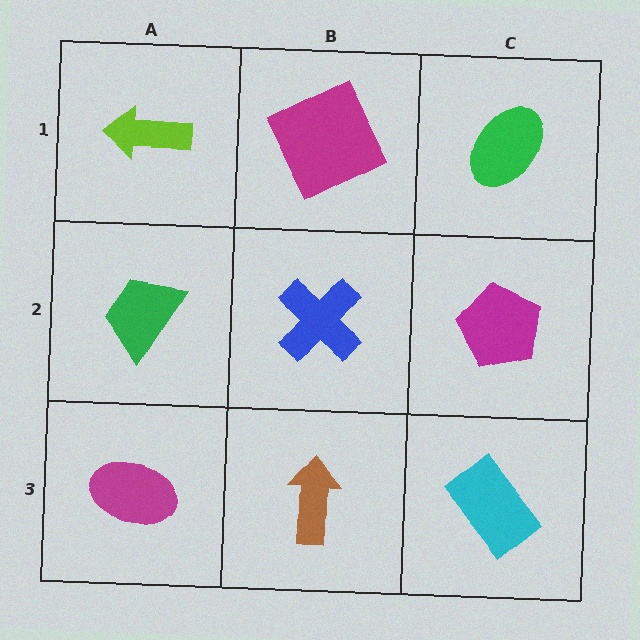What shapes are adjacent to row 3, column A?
A green trapezoid (row 2, column A), a brown arrow (row 3, column B).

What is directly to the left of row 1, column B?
A lime arrow.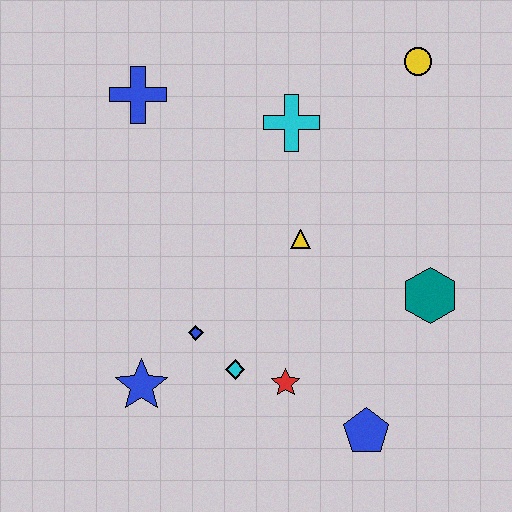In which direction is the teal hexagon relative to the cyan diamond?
The teal hexagon is to the right of the cyan diamond.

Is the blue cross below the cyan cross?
No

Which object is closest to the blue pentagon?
The red star is closest to the blue pentagon.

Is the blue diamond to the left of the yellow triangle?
Yes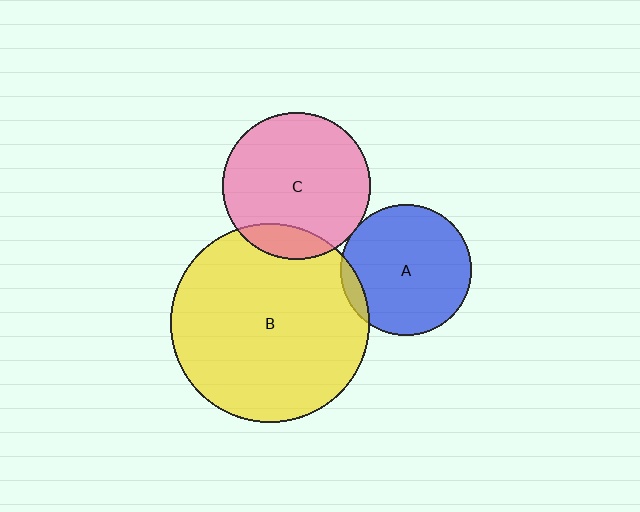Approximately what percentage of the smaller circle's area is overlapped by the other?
Approximately 5%.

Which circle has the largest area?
Circle B (yellow).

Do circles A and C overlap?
Yes.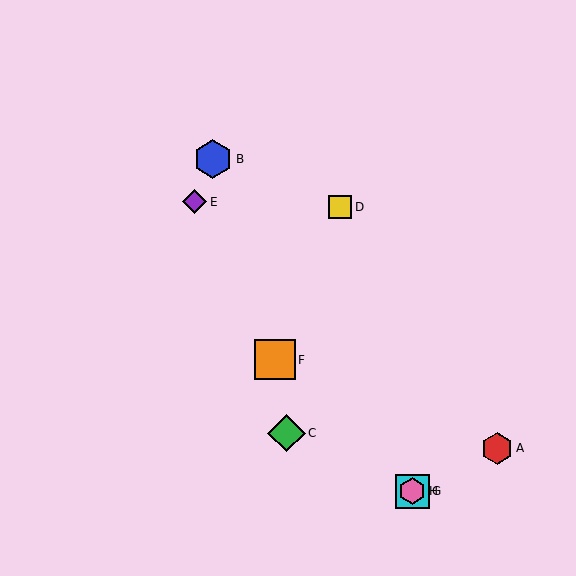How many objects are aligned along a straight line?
3 objects (F, G, H) are aligned along a straight line.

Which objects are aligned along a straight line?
Objects F, G, H are aligned along a straight line.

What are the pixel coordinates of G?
Object G is at (413, 491).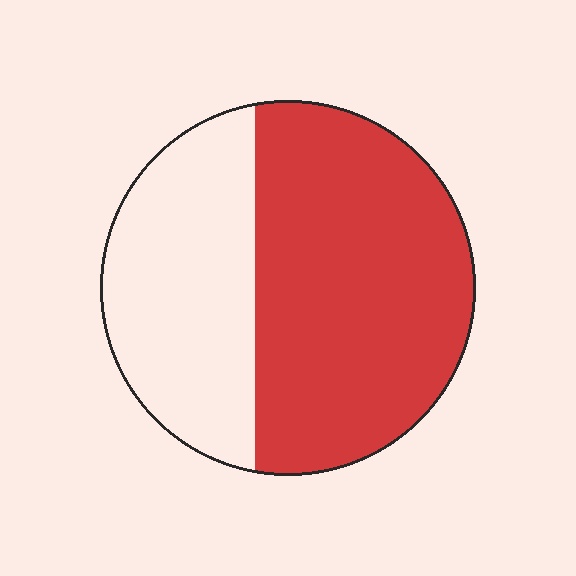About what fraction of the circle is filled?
About three fifths (3/5).